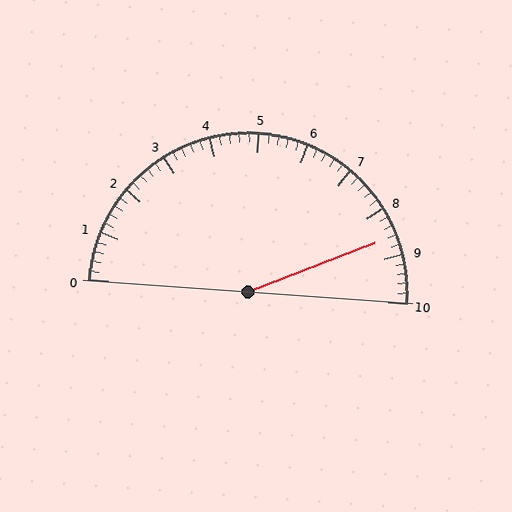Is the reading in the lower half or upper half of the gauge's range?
The reading is in the upper half of the range (0 to 10).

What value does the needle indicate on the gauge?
The needle indicates approximately 8.6.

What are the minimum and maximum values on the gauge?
The gauge ranges from 0 to 10.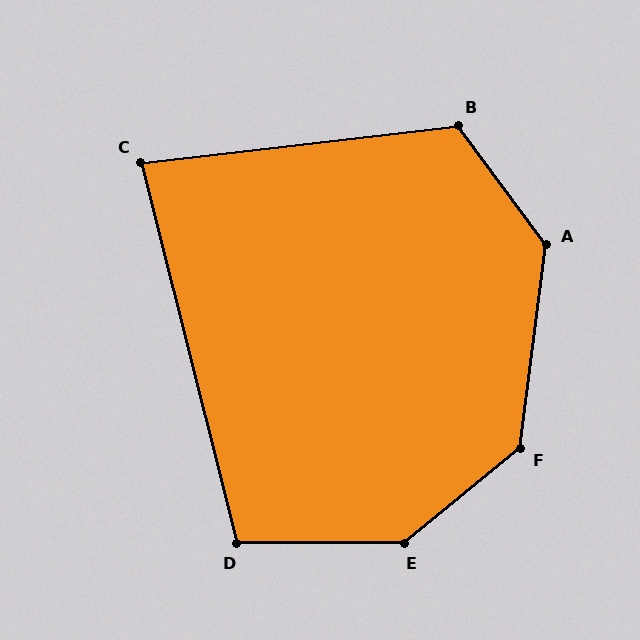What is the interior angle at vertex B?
Approximately 120 degrees (obtuse).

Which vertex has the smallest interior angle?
C, at approximately 83 degrees.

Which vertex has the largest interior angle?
E, at approximately 141 degrees.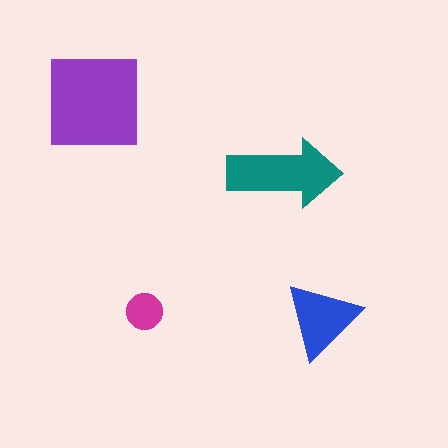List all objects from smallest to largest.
The magenta circle, the blue triangle, the teal arrow, the purple square.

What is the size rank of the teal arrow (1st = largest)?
2nd.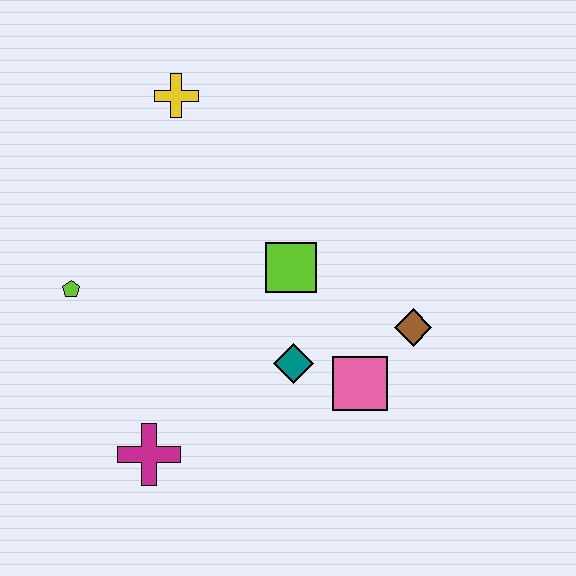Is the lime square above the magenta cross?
Yes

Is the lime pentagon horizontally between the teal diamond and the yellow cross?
No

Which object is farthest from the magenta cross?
The yellow cross is farthest from the magenta cross.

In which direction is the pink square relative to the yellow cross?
The pink square is below the yellow cross.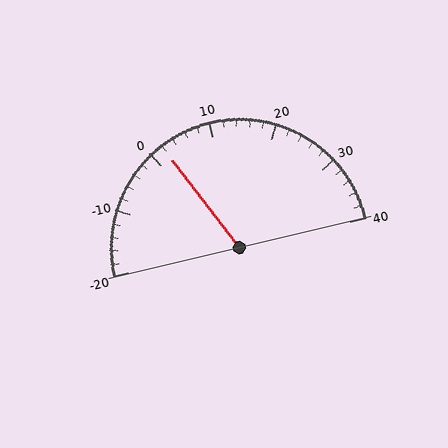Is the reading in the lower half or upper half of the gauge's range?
The reading is in the lower half of the range (-20 to 40).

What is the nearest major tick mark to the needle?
The nearest major tick mark is 0.